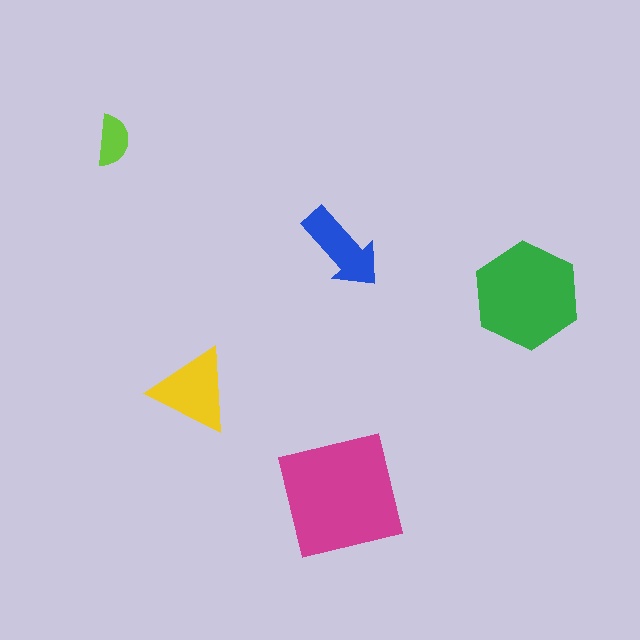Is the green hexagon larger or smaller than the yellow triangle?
Larger.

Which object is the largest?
The magenta square.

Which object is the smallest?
The lime semicircle.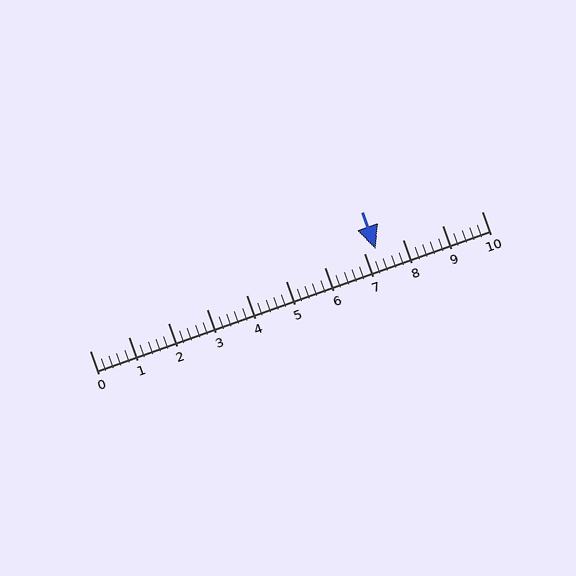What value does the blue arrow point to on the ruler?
The blue arrow points to approximately 7.3.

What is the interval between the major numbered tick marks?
The major tick marks are spaced 1 units apart.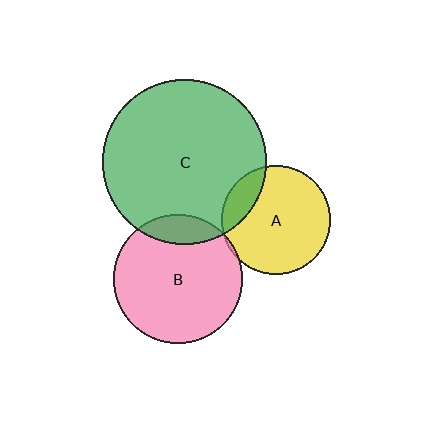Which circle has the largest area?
Circle C (green).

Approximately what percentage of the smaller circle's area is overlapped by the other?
Approximately 5%.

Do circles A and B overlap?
Yes.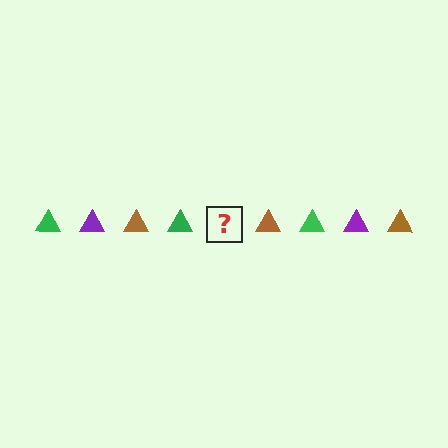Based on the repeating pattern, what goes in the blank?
The blank should be a purple triangle.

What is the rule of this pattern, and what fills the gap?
The rule is that the pattern cycles through green, purple, brown triangles. The gap should be filled with a purple triangle.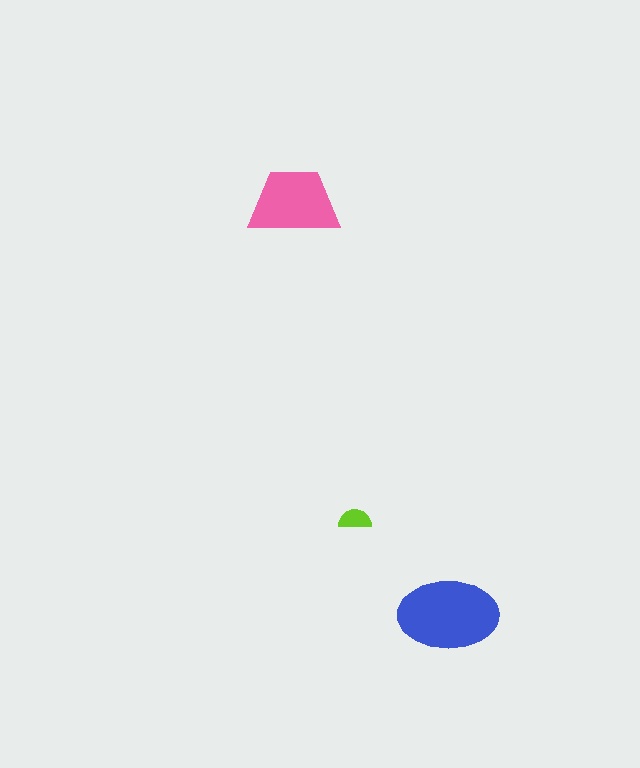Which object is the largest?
The blue ellipse.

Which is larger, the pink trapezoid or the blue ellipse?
The blue ellipse.